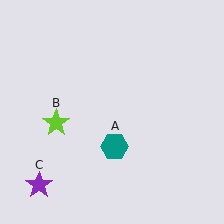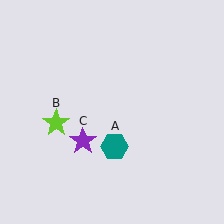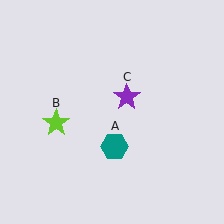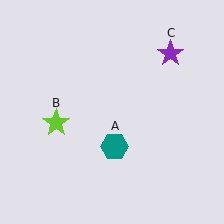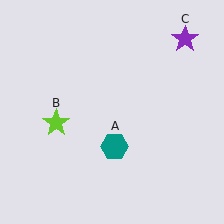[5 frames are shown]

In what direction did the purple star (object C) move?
The purple star (object C) moved up and to the right.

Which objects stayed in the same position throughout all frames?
Teal hexagon (object A) and lime star (object B) remained stationary.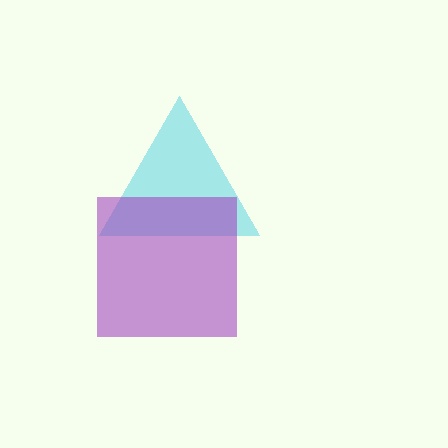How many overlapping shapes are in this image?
There are 2 overlapping shapes in the image.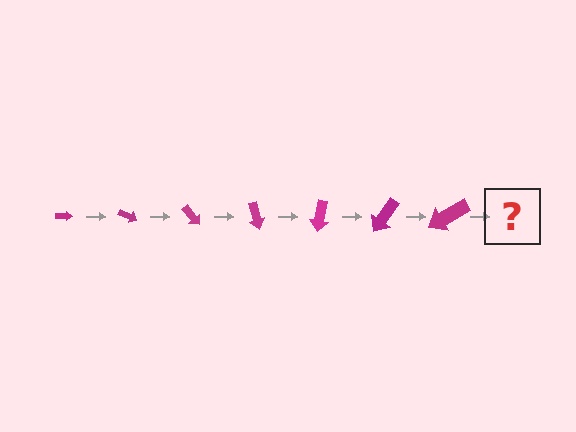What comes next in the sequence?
The next element should be an arrow, larger than the previous one and rotated 175 degrees from the start.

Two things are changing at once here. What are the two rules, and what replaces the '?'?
The two rules are that the arrow grows larger each step and it rotates 25 degrees each step. The '?' should be an arrow, larger than the previous one and rotated 175 degrees from the start.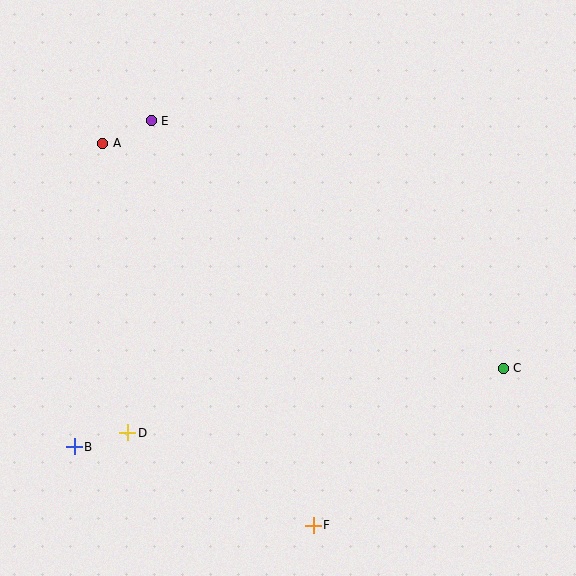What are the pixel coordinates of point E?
Point E is at (151, 121).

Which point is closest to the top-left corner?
Point A is closest to the top-left corner.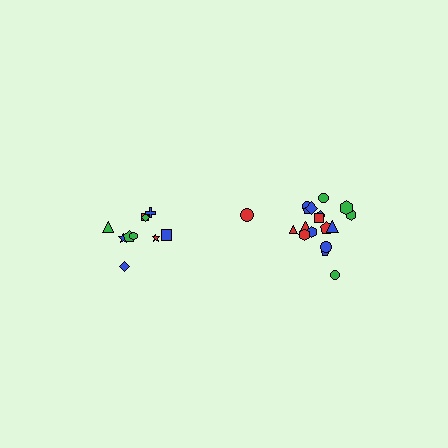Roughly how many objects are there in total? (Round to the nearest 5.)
Roughly 30 objects in total.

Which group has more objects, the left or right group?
The right group.